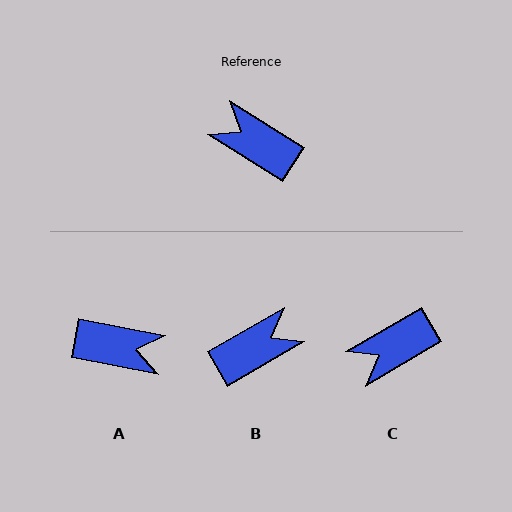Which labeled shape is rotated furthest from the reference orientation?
A, about 159 degrees away.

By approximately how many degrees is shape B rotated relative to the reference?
Approximately 118 degrees clockwise.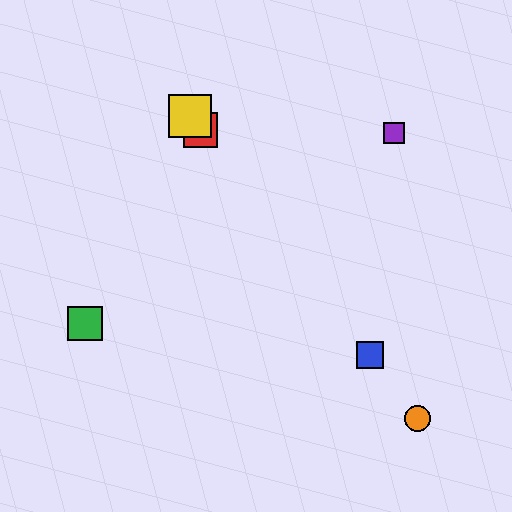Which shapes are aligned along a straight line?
The red square, the blue square, the yellow square, the orange circle are aligned along a straight line.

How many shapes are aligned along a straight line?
4 shapes (the red square, the blue square, the yellow square, the orange circle) are aligned along a straight line.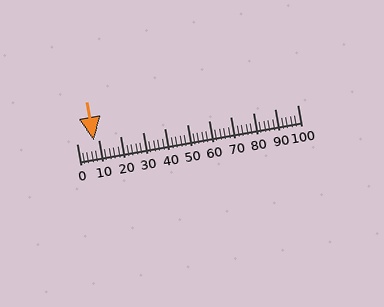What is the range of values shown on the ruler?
The ruler shows values from 0 to 100.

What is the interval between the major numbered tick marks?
The major tick marks are spaced 10 units apart.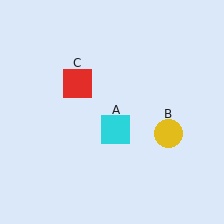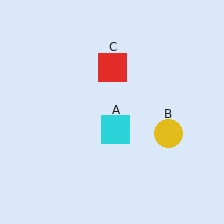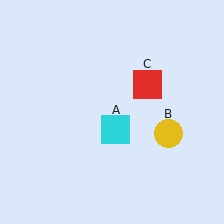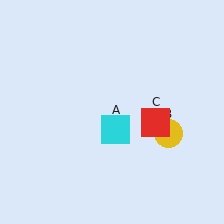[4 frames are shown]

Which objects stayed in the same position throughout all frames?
Cyan square (object A) and yellow circle (object B) remained stationary.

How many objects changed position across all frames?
1 object changed position: red square (object C).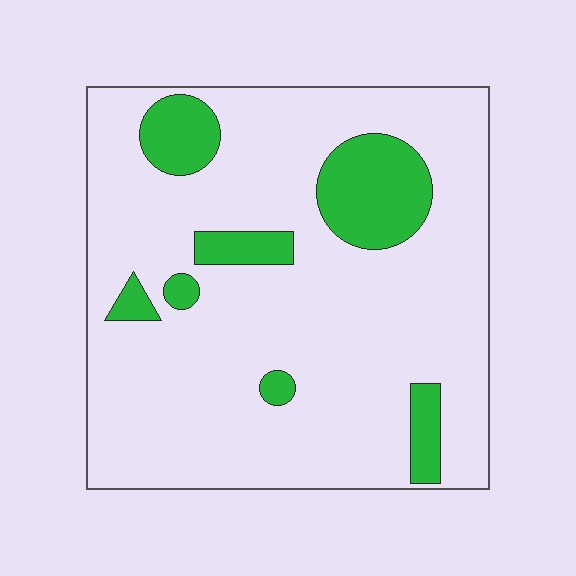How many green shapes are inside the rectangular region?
7.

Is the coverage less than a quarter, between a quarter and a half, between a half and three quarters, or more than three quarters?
Less than a quarter.